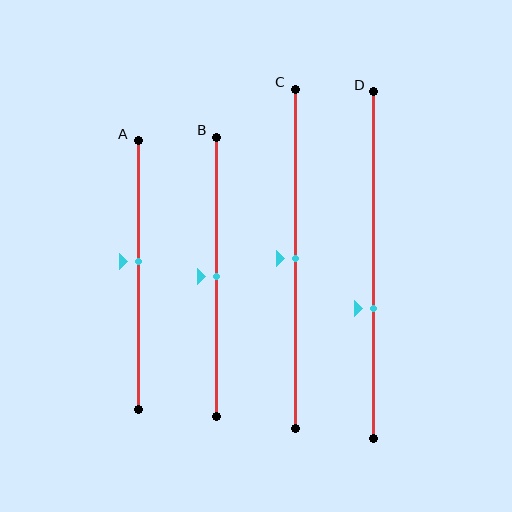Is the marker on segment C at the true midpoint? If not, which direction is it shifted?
Yes, the marker on segment C is at the true midpoint.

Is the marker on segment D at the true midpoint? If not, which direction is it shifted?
No, the marker on segment D is shifted downward by about 13% of the segment length.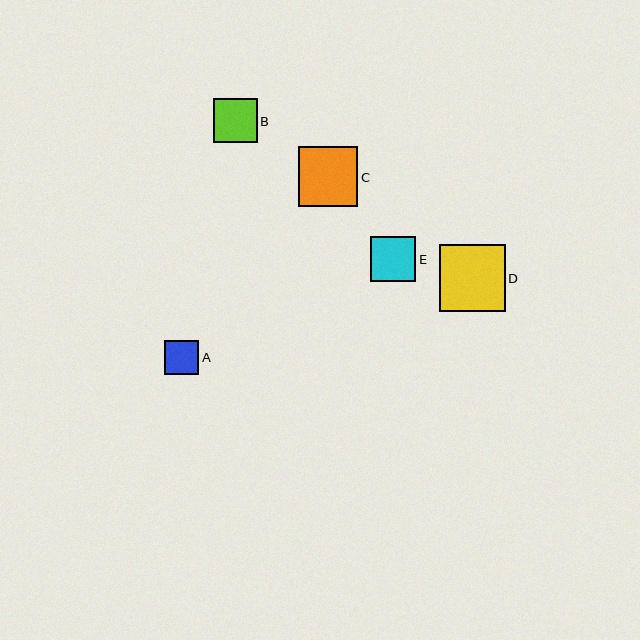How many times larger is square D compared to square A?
Square D is approximately 1.9 times the size of square A.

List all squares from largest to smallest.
From largest to smallest: D, C, E, B, A.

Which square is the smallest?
Square A is the smallest with a size of approximately 34 pixels.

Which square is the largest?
Square D is the largest with a size of approximately 66 pixels.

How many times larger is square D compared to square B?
Square D is approximately 1.5 times the size of square B.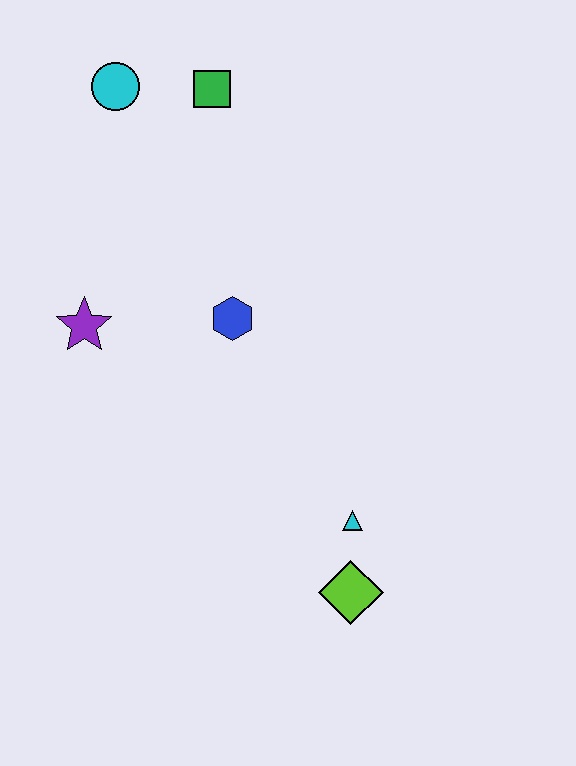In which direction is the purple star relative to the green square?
The purple star is below the green square.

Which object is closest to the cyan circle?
The green square is closest to the cyan circle.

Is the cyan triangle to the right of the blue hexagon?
Yes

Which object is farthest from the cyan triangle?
The cyan circle is farthest from the cyan triangle.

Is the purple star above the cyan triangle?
Yes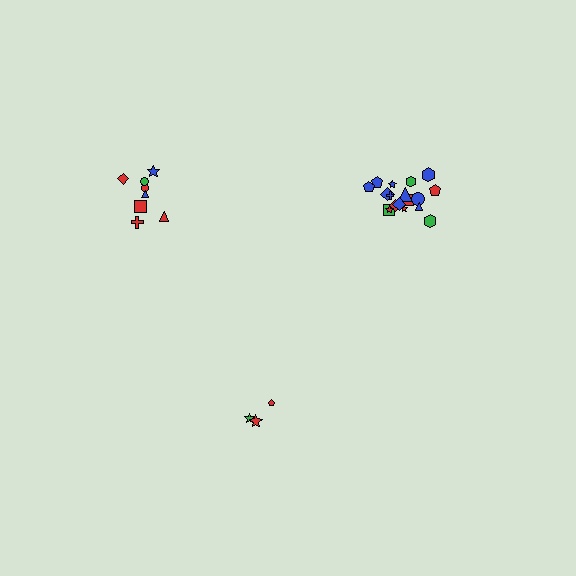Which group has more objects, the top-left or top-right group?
The top-right group.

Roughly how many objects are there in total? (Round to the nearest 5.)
Roughly 30 objects in total.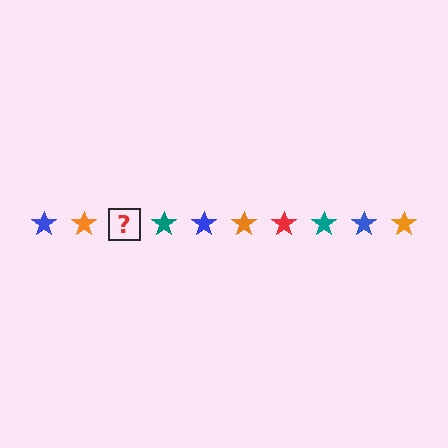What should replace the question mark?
The question mark should be replaced with a red star.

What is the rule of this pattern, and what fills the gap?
The rule is that the pattern cycles through blue, orange, red, teal stars. The gap should be filled with a red star.